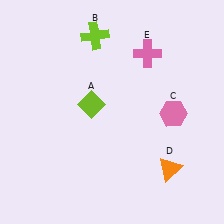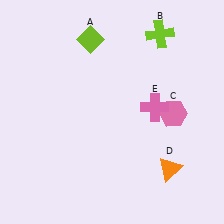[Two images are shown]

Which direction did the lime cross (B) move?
The lime cross (B) moved right.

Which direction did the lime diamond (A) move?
The lime diamond (A) moved up.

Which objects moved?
The objects that moved are: the lime diamond (A), the lime cross (B), the pink cross (E).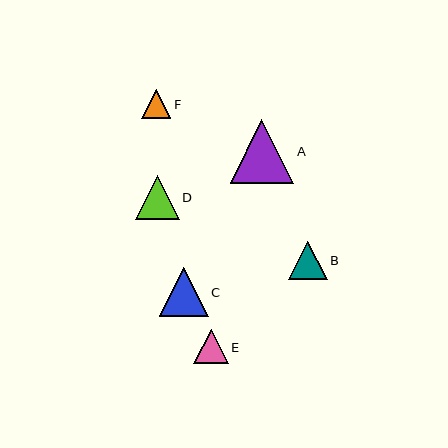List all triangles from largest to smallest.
From largest to smallest: A, C, D, B, E, F.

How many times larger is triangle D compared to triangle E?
Triangle D is approximately 1.3 times the size of triangle E.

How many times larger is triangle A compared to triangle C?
Triangle A is approximately 1.3 times the size of triangle C.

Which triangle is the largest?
Triangle A is the largest with a size of approximately 64 pixels.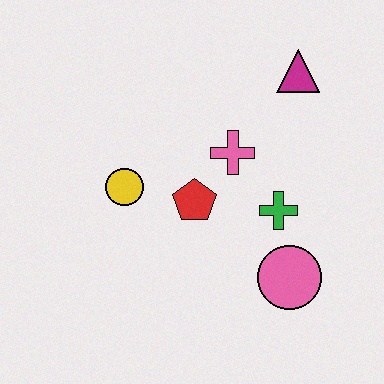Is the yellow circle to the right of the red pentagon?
No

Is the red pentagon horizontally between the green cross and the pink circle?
No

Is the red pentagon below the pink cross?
Yes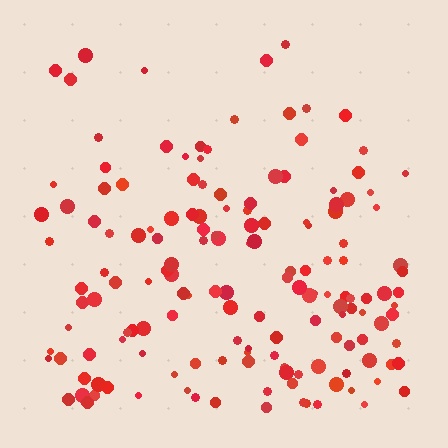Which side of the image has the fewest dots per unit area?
The top.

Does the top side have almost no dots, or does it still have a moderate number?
Still a moderate number, just noticeably fewer than the bottom.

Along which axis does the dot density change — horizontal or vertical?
Vertical.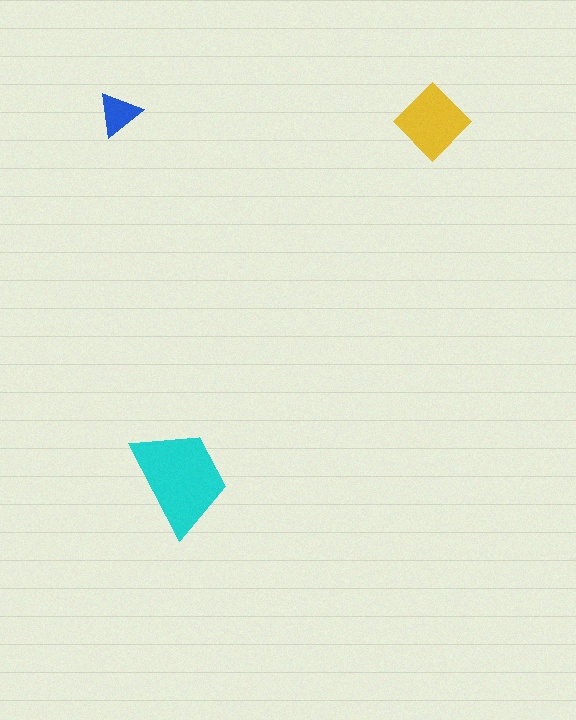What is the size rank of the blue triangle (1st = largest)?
3rd.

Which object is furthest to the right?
The yellow diamond is rightmost.